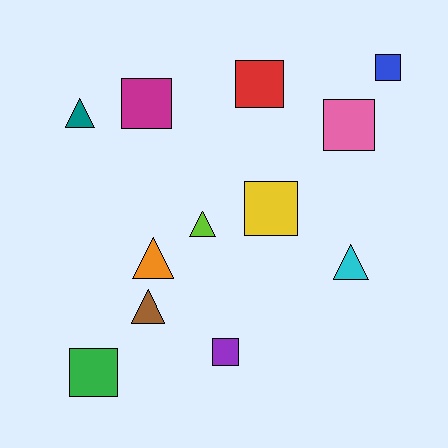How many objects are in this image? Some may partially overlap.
There are 12 objects.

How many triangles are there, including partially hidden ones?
There are 5 triangles.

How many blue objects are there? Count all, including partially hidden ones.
There is 1 blue object.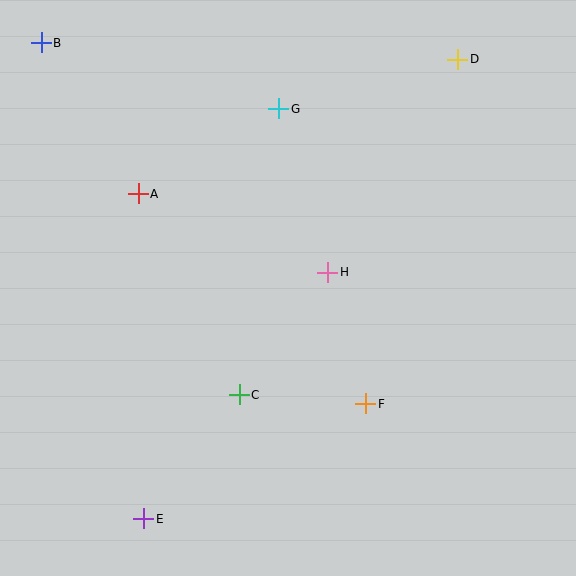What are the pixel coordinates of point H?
Point H is at (328, 272).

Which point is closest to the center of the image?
Point H at (328, 272) is closest to the center.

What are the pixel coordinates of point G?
Point G is at (279, 109).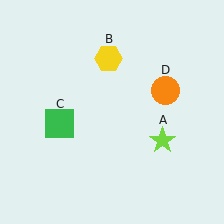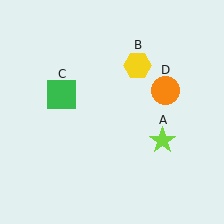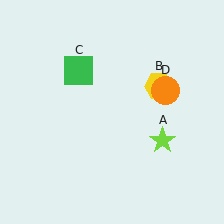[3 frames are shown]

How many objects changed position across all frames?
2 objects changed position: yellow hexagon (object B), green square (object C).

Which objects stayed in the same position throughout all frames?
Lime star (object A) and orange circle (object D) remained stationary.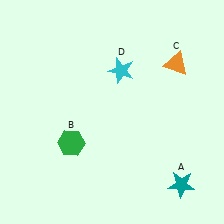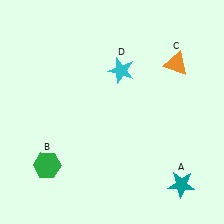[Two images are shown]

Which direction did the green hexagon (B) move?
The green hexagon (B) moved left.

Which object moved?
The green hexagon (B) moved left.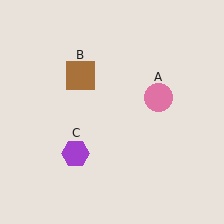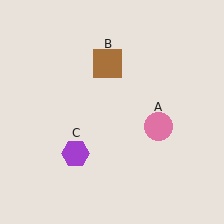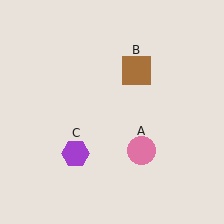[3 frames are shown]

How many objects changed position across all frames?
2 objects changed position: pink circle (object A), brown square (object B).